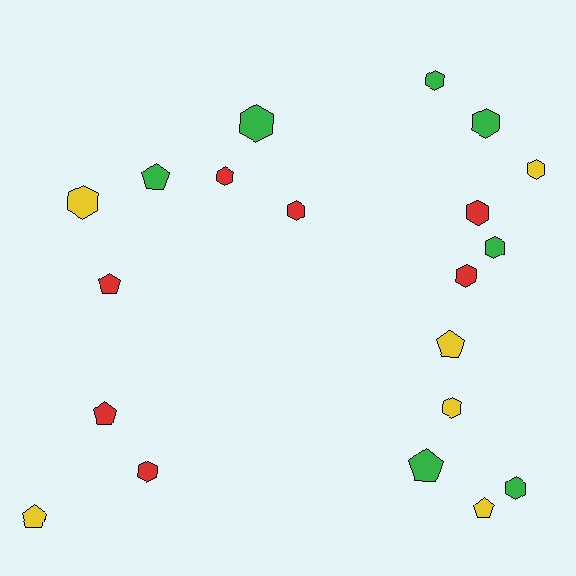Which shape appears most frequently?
Hexagon, with 13 objects.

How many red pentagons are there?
There are 2 red pentagons.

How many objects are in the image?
There are 20 objects.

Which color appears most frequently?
Red, with 7 objects.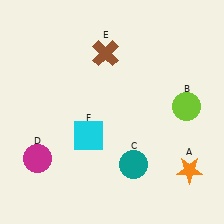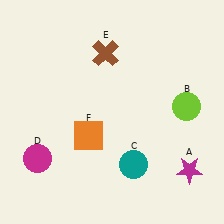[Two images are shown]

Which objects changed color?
A changed from orange to magenta. F changed from cyan to orange.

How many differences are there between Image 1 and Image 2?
There are 2 differences between the two images.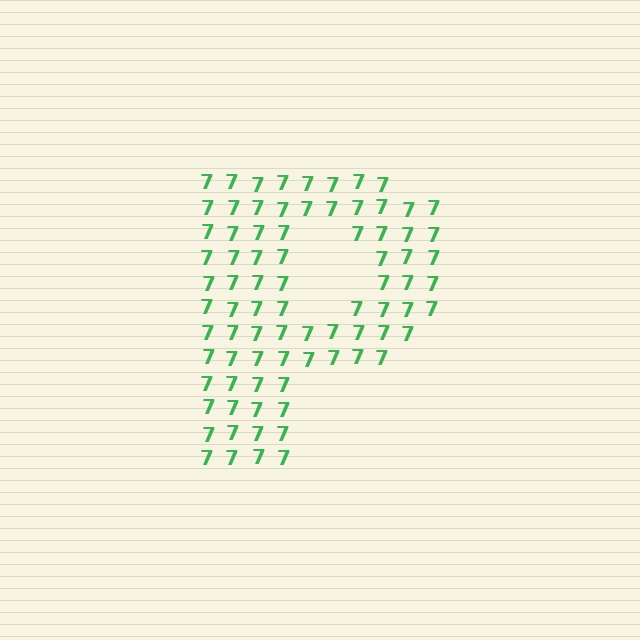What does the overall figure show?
The overall figure shows the letter P.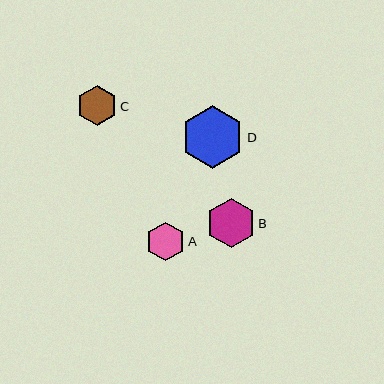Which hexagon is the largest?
Hexagon D is the largest with a size of approximately 62 pixels.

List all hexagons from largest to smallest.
From largest to smallest: D, B, C, A.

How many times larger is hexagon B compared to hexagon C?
Hexagon B is approximately 1.2 times the size of hexagon C.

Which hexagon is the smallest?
Hexagon A is the smallest with a size of approximately 38 pixels.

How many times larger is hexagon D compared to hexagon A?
Hexagon D is approximately 1.6 times the size of hexagon A.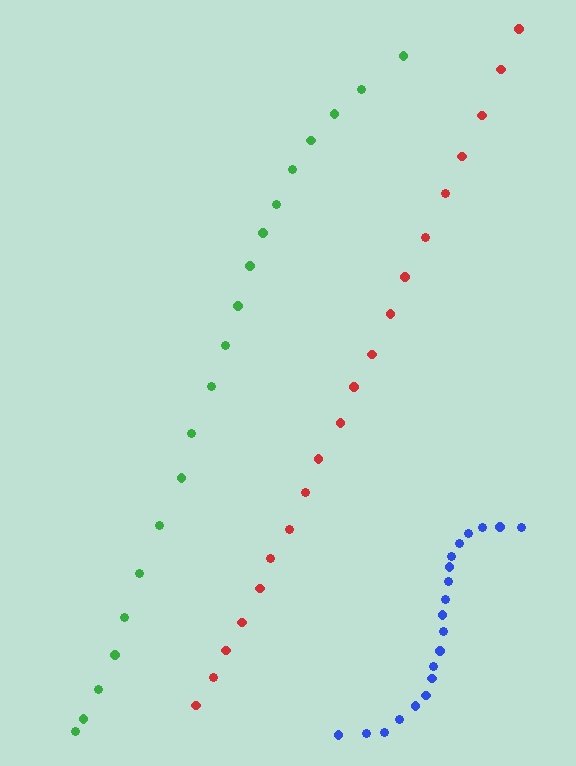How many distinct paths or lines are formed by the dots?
There are 3 distinct paths.